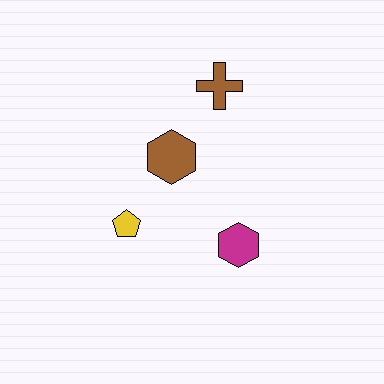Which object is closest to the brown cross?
The brown hexagon is closest to the brown cross.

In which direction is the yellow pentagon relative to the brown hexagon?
The yellow pentagon is below the brown hexagon.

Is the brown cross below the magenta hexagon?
No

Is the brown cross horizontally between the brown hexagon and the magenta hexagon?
Yes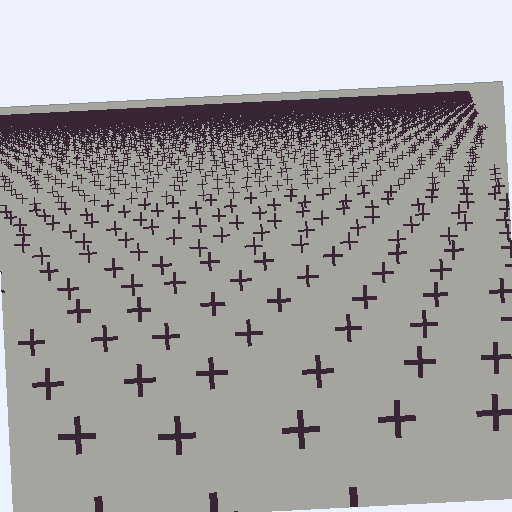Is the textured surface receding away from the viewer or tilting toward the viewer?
The surface is receding away from the viewer. Texture elements get smaller and denser toward the top.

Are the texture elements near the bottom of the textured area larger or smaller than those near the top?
Larger. Near the bottom, elements are closer to the viewer and appear at a bigger on-screen size.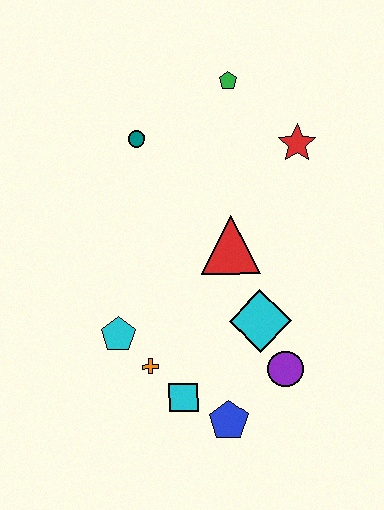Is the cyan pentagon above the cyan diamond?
No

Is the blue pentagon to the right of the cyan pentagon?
Yes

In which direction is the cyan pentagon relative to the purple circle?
The cyan pentagon is to the left of the purple circle.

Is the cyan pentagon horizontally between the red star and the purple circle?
No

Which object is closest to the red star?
The green pentagon is closest to the red star.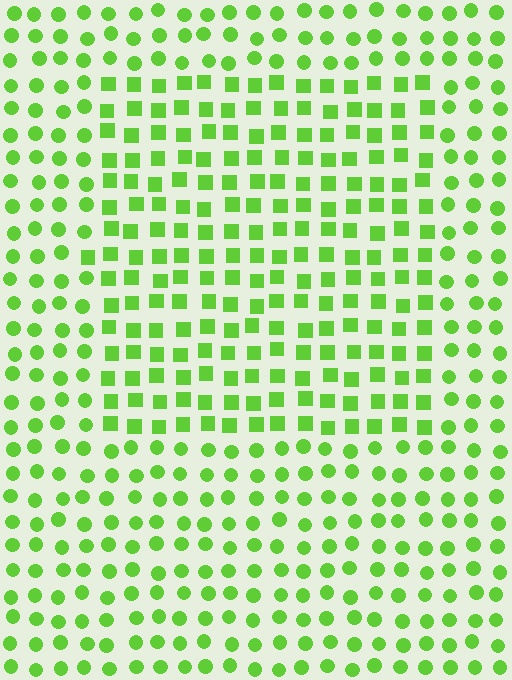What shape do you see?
I see a rectangle.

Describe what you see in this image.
The image is filled with small lime elements arranged in a uniform grid. A rectangle-shaped region contains squares, while the surrounding area contains circles. The boundary is defined purely by the change in element shape.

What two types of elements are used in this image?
The image uses squares inside the rectangle region and circles outside it.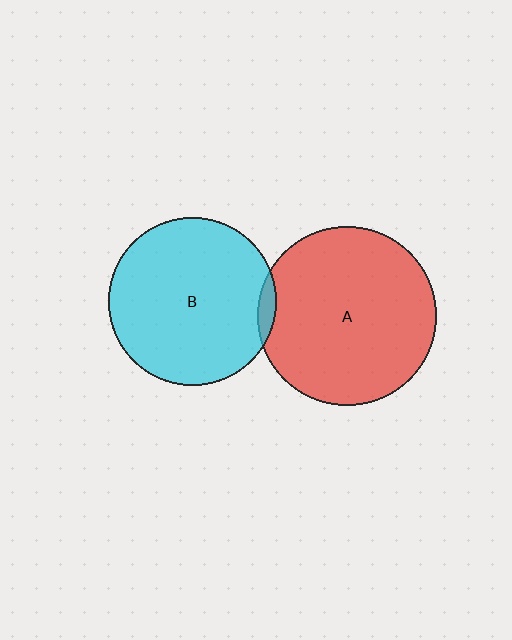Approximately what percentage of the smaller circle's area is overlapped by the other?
Approximately 5%.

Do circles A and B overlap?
Yes.